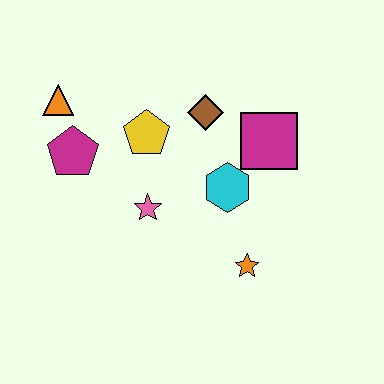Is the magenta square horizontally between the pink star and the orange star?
No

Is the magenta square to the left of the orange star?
No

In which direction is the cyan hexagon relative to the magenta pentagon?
The cyan hexagon is to the right of the magenta pentagon.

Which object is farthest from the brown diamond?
The orange star is farthest from the brown diamond.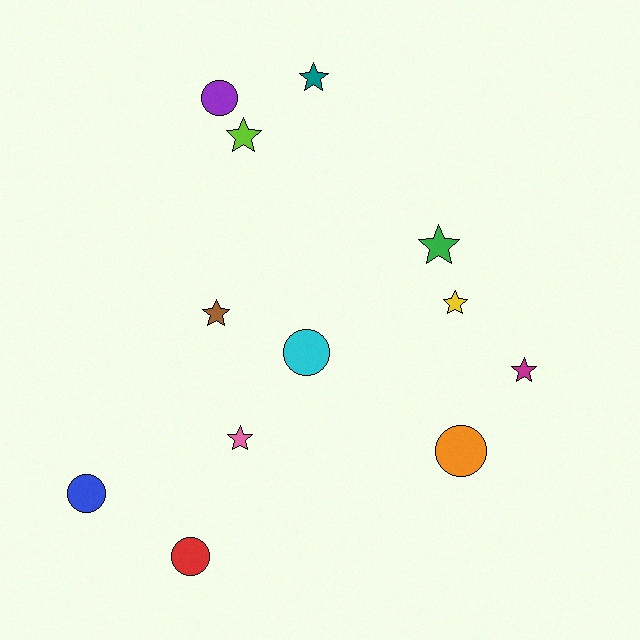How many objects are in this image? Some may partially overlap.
There are 12 objects.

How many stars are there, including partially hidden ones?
There are 7 stars.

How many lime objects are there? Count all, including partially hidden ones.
There is 1 lime object.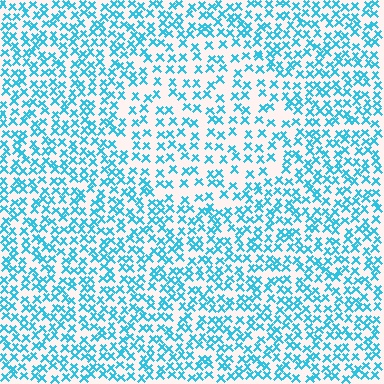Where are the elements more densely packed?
The elements are more densely packed outside the circle boundary.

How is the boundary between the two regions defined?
The boundary is defined by a change in element density (approximately 1.7x ratio). All elements are the same color, size, and shape.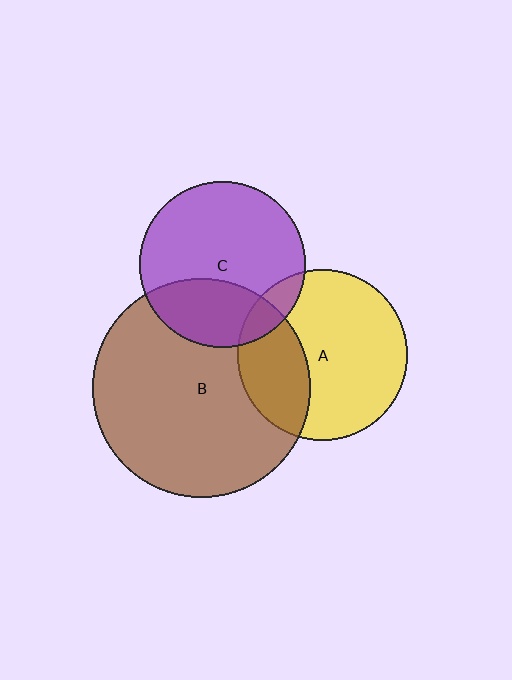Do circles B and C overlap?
Yes.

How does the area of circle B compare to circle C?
Approximately 1.7 times.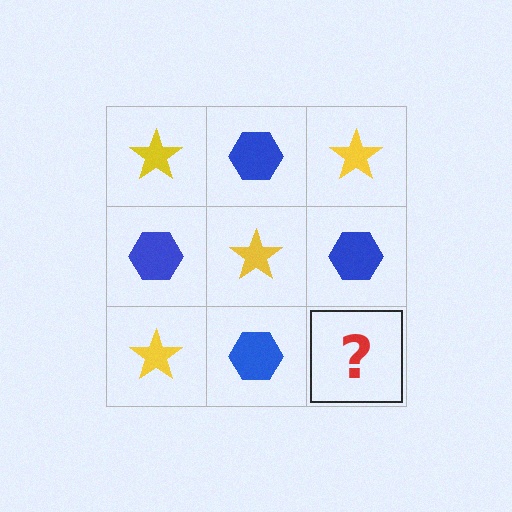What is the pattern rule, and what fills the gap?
The rule is that it alternates yellow star and blue hexagon in a checkerboard pattern. The gap should be filled with a yellow star.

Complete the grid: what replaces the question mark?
The question mark should be replaced with a yellow star.